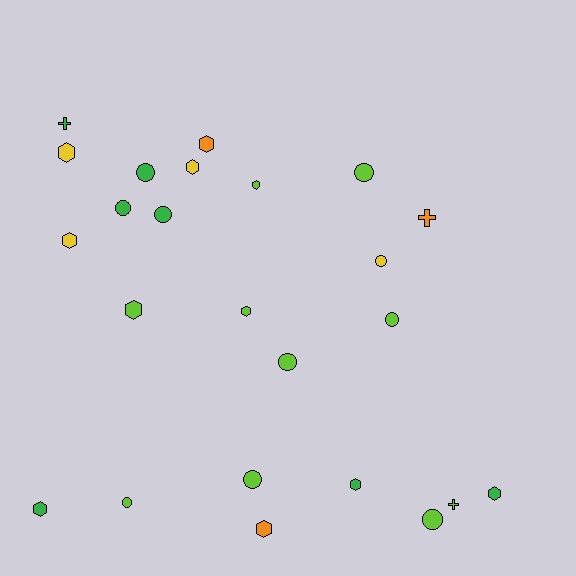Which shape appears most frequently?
Hexagon, with 11 objects.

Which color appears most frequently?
Lime, with 10 objects.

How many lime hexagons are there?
There are 3 lime hexagons.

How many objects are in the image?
There are 24 objects.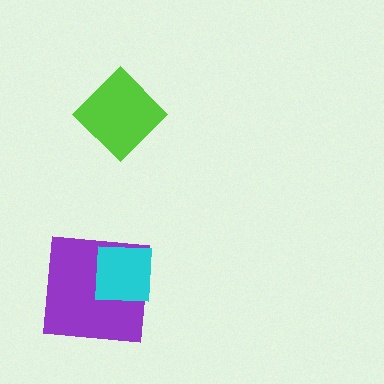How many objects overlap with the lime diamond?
0 objects overlap with the lime diamond.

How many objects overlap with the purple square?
1 object overlaps with the purple square.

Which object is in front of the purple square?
The cyan square is in front of the purple square.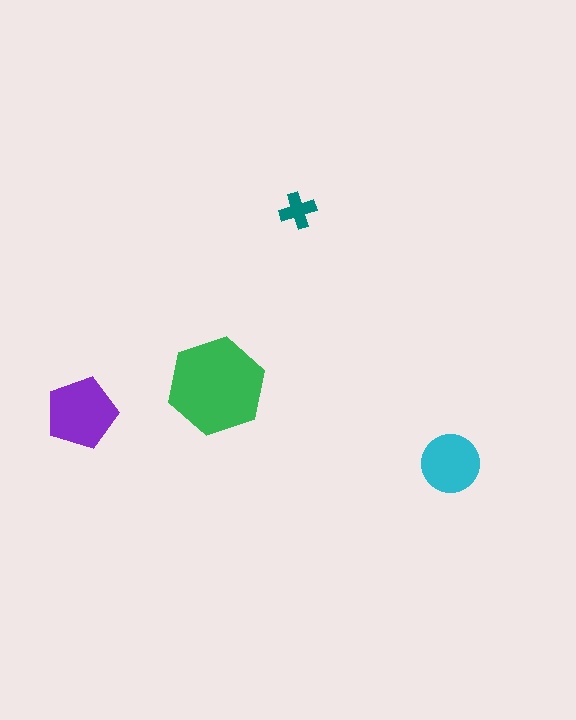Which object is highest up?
The teal cross is topmost.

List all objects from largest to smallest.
The green hexagon, the purple pentagon, the cyan circle, the teal cross.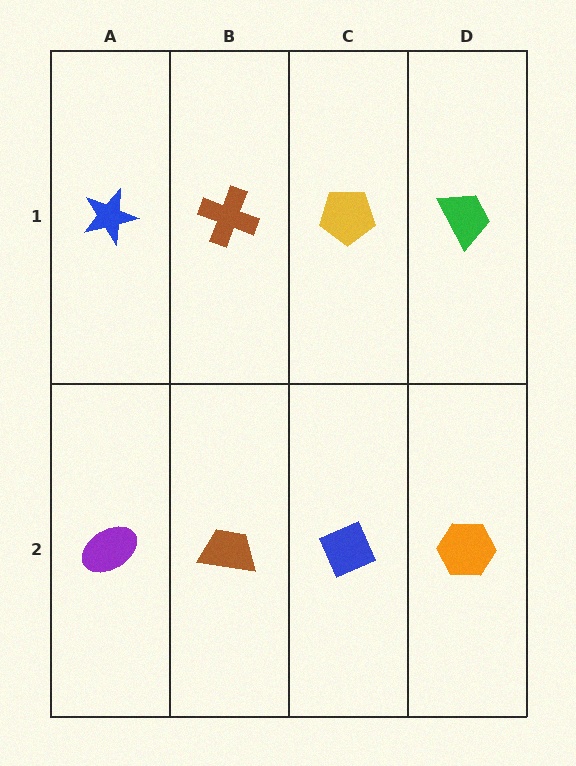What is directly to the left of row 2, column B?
A purple ellipse.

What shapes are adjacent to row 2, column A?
A blue star (row 1, column A), a brown trapezoid (row 2, column B).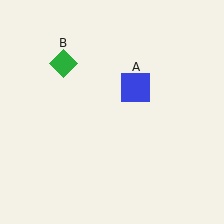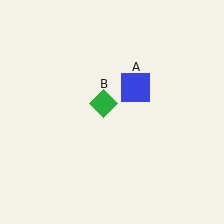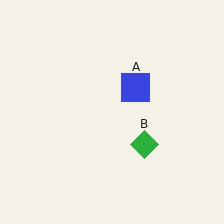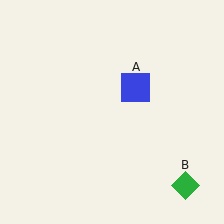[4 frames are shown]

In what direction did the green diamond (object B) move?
The green diamond (object B) moved down and to the right.